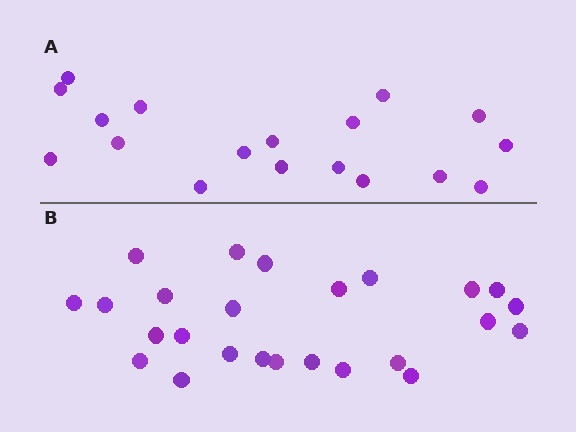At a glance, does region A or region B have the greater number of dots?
Region B (the bottom region) has more dots.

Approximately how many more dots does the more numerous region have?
Region B has roughly 8 or so more dots than region A.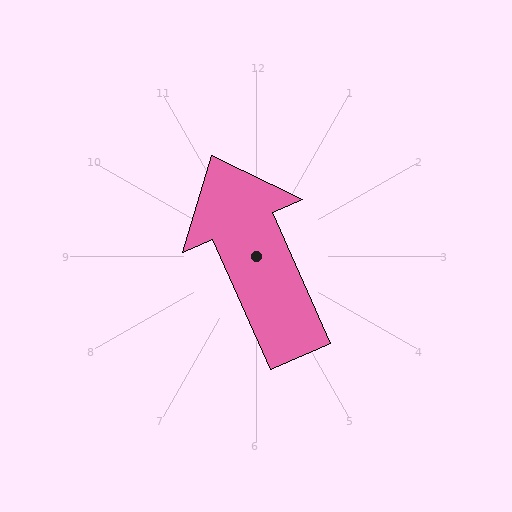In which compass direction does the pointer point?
Northwest.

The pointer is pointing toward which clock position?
Roughly 11 o'clock.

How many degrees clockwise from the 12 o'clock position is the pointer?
Approximately 336 degrees.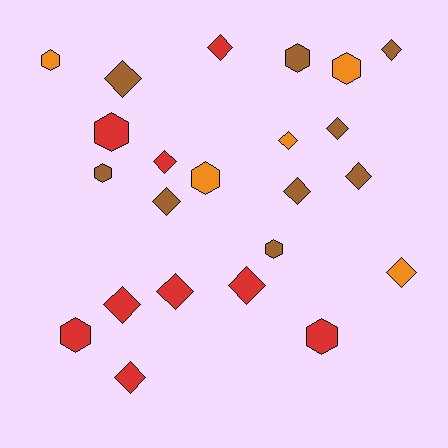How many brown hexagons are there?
There are 3 brown hexagons.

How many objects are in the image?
There are 23 objects.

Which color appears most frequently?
Brown, with 9 objects.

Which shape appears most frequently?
Diamond, with 14 objects.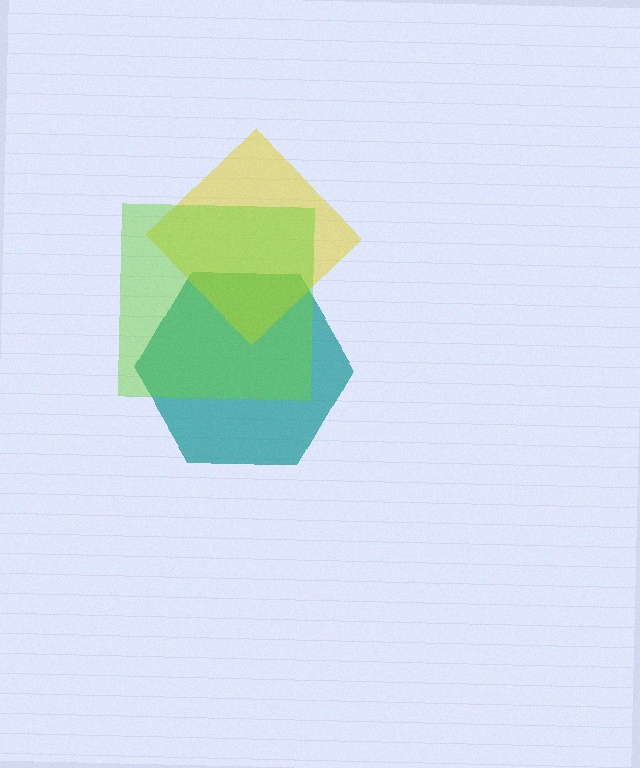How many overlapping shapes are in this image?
There are 3 overlapping shapes in the image.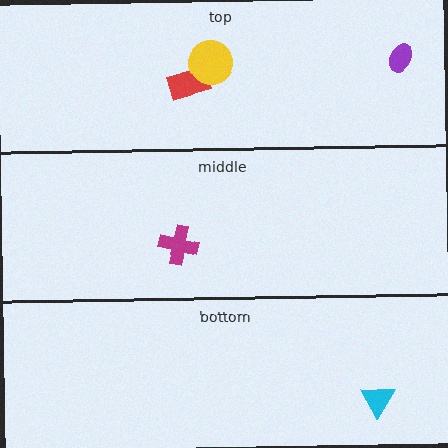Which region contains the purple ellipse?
The top region.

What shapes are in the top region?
The red rectangle, the yellow circle, the purple ellipse.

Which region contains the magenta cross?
The middle region.